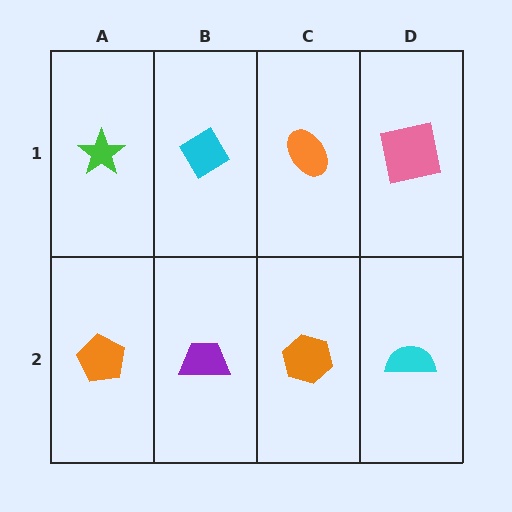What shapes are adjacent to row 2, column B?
A cyan diamond (row 1, column B), an orange pentagon (row 2, column A), an orange hexagon (row 2, column C).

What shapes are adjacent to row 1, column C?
An orange hexagon (row 2, column C), a cyan diamond (row 1, column B), a pink square (row 1, column D).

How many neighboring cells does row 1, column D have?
2.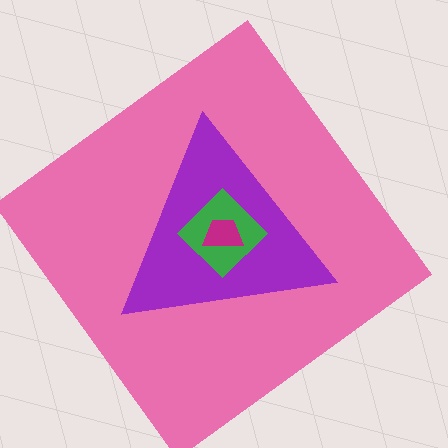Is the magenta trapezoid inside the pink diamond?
Yes.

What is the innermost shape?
The magenta trapezoid.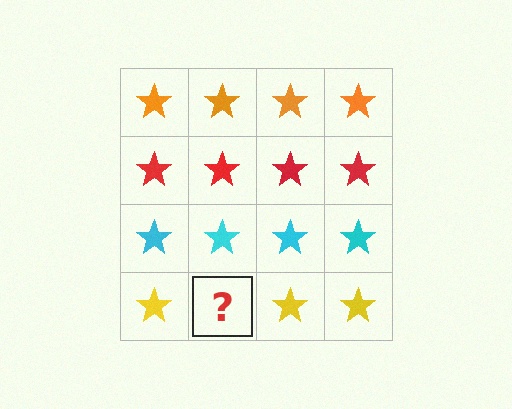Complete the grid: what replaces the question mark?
The question mark should be replaced with a yellow star.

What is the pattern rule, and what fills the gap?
The rule is that each row has a consistent color. The gap should be filled with a yellow star.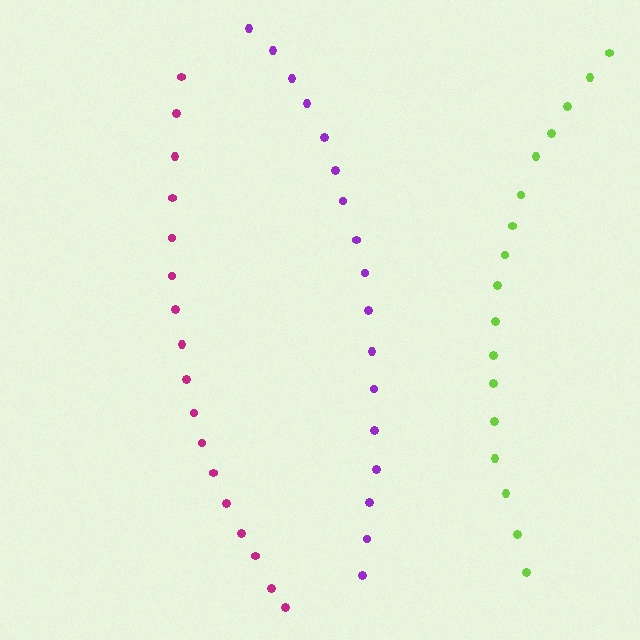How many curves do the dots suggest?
There are 3 distinct paths.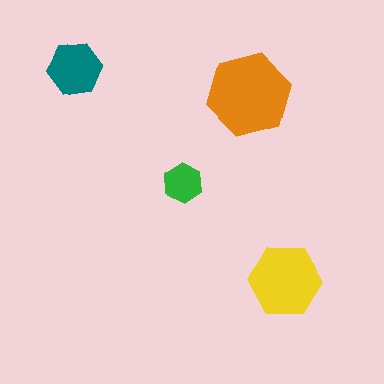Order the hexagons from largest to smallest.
the orange one, the yellow one, the teal one, the green one.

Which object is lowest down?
The yellow hexagon is bottommost.